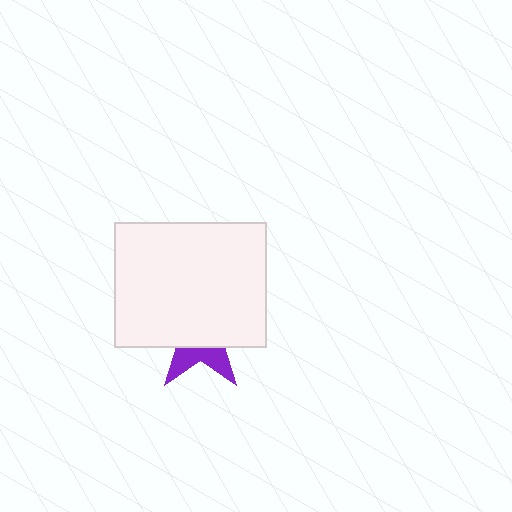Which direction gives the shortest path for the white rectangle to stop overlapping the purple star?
Moving up gives the shortest separation.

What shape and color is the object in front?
The object in front is a white rectangle.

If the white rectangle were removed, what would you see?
You would see the complete purple star.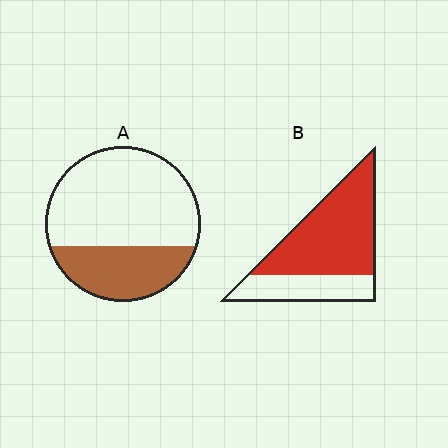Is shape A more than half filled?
No.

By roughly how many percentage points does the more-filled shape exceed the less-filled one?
By roughly 35 percentage points (B over A).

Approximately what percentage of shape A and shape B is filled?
A is approximately 30% and B is approximately 70%.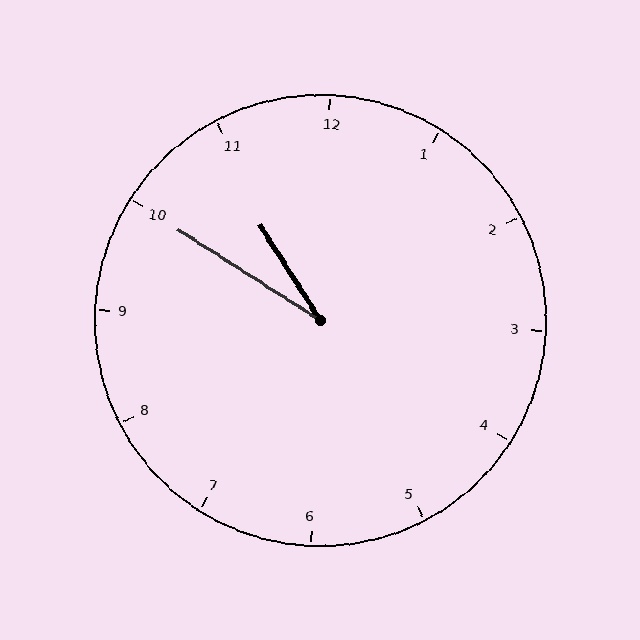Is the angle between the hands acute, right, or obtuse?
It is acute.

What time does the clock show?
10:50.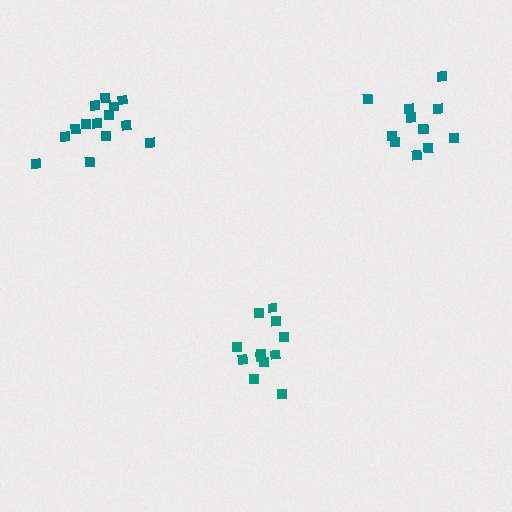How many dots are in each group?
Group 1: 12 dots, Group 2: 12 dots, Group 3: 14 dots (38 total).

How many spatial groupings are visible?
There are 3 spatial groupings.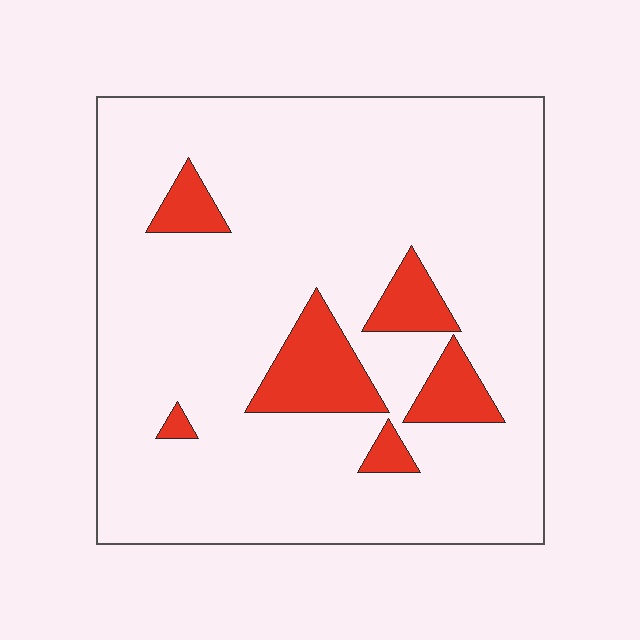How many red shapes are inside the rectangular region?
6.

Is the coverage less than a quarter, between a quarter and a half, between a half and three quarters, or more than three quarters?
Less than a quarter.